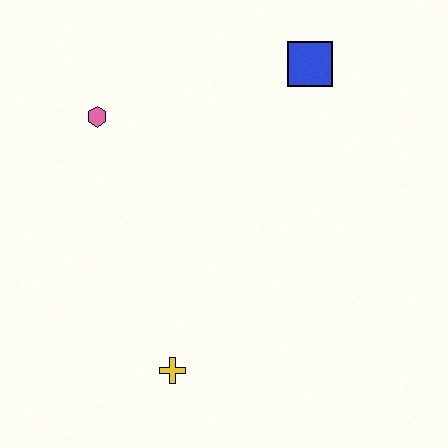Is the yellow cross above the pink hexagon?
No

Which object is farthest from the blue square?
The yellow cross is farthest from the blue square.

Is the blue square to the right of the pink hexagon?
Yes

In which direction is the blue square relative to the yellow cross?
The blue square is above the yellow cross.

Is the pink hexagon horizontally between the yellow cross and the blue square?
No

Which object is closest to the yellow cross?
The pink hexagon is closest to the yellow cross.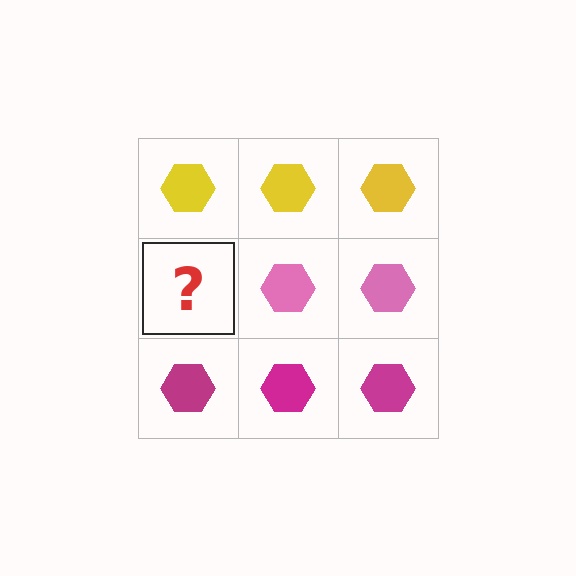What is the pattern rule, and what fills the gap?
The rule is that each row has a consistent color. The gap should be filled with a pink hexagon.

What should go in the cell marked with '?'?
The missing cell should contain a pink hexagon.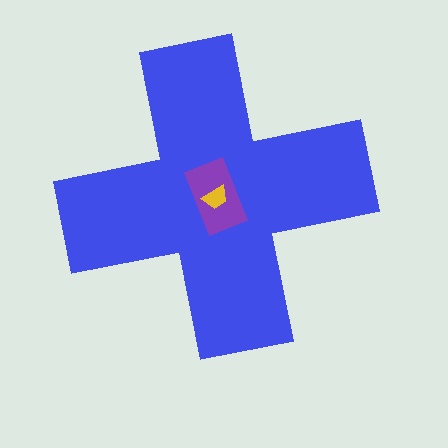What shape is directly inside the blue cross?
The purple rectangle.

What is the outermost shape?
The blue cross.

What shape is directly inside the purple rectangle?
The yellow trapezoid.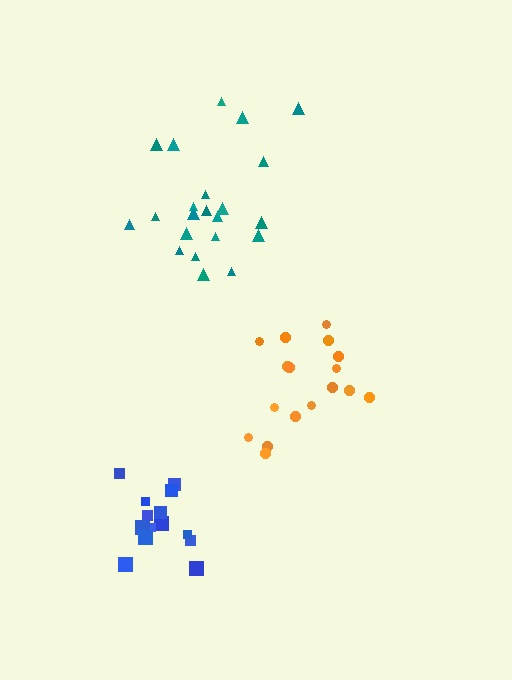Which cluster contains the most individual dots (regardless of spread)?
Teal (22).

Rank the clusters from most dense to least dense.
blue, orange, teal.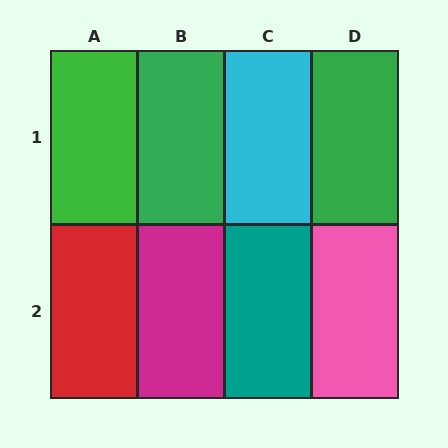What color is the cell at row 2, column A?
Red.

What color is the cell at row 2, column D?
Pink.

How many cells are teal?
1 cell is teal.